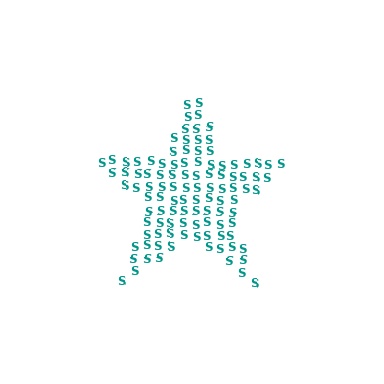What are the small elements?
The small elements are letter S's.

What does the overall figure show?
The overall figure shows a star.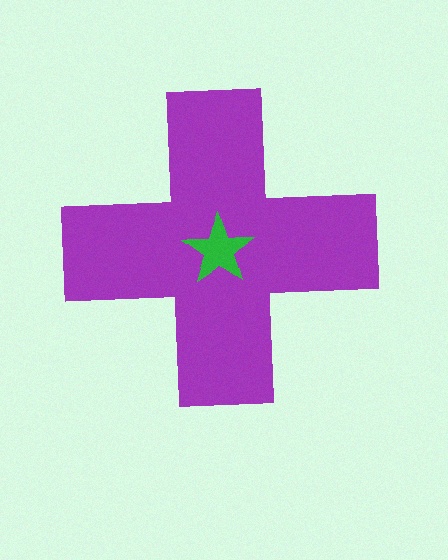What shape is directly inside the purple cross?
The green star.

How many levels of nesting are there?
2.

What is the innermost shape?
The green star.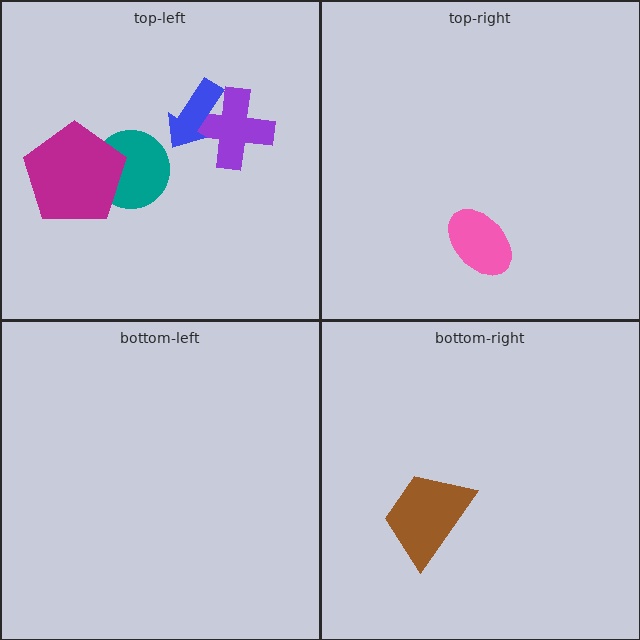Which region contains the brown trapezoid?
The bottom-right region.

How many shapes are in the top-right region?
1.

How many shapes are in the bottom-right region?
1.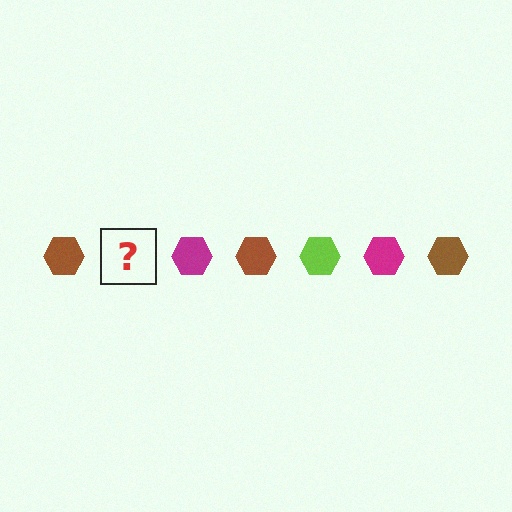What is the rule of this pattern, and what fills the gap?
The rule is that the pattern cycles through brown, lime, magenta hexagons. The gap should be filled with a lime hexagon.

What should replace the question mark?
The question mark should be replaced with a lime hexagon.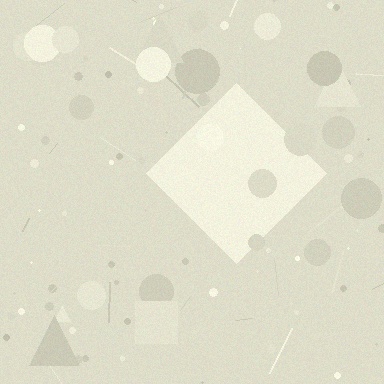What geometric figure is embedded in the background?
A diamond is embedded in the background.